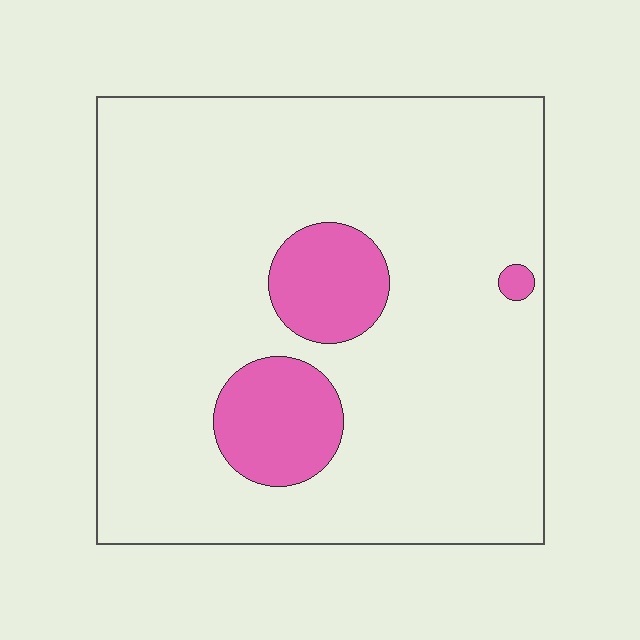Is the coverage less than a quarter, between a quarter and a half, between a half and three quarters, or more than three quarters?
Less than a quarter.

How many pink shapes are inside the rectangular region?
3.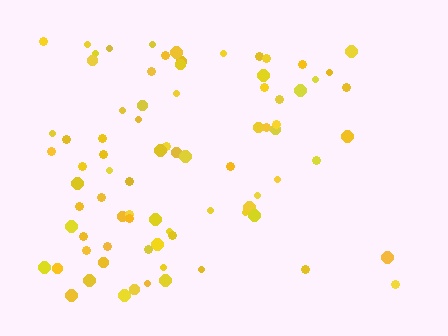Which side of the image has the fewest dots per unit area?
The right.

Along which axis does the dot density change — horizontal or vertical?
Horizontal.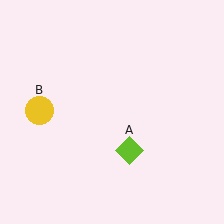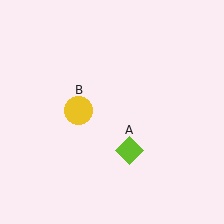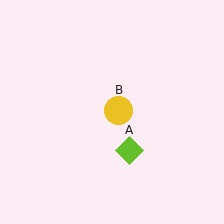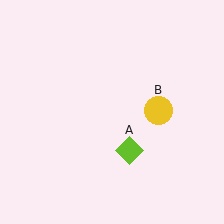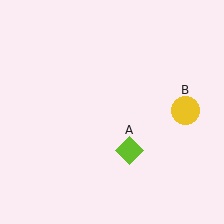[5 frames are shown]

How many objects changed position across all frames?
1 object changed position: yellow circle (object B).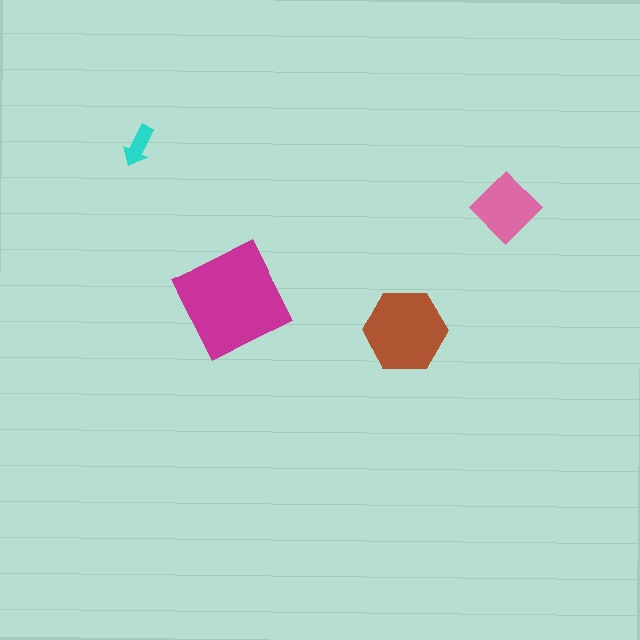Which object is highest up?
The cyan arrow is topmost.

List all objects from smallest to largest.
The cyan arrow, the pink diamond, the brown hexagon, the magenta square.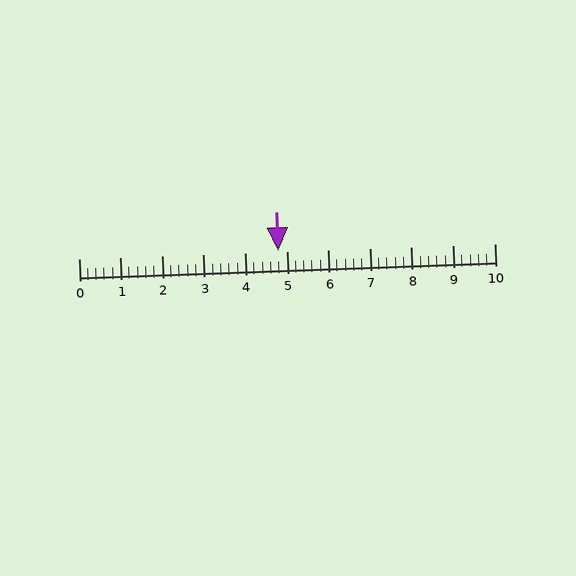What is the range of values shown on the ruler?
The ruler shows values from 0 to 10.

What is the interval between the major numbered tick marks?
The major tick marks are spaced 1 units apart.